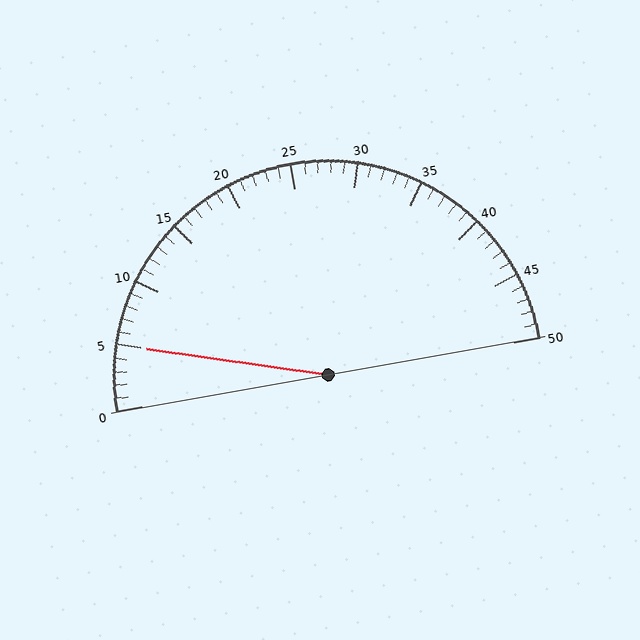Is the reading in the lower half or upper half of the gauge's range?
The reading is in the lower half of the range (0 to 50).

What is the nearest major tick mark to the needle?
The nearest major tick mark is 5.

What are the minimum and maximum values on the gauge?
The gauge ranges from 0 to 50.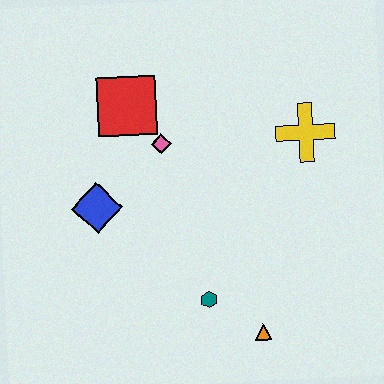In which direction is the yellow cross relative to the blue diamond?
The yellow cross is to the right of the blue diamond.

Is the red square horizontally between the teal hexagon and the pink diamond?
No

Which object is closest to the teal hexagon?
The orange triangle is closest to the teal hexagon.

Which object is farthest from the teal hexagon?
The red square is farthest from the teal hexagon.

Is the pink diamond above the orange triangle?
Yes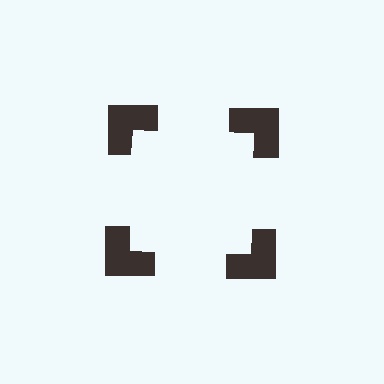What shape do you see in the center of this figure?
An illusory square — its edges are inferred from the aligned wedge cuts in the notched squares, not physically drawn.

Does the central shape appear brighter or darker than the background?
It typically appears slightly brighter than the background, even though no actual brightness change is drawn.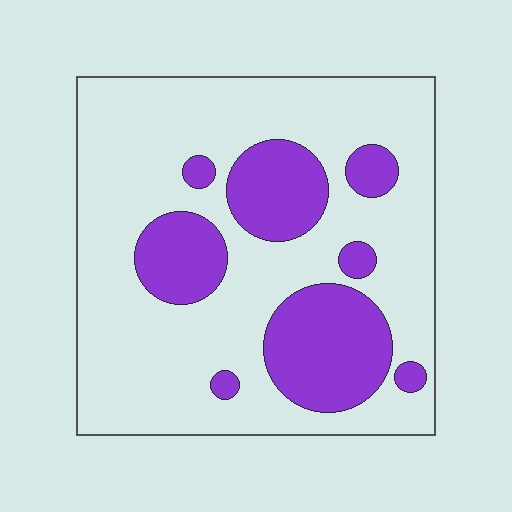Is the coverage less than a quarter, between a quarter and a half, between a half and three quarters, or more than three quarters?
Between a quarter and a half.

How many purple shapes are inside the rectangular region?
8.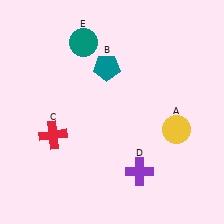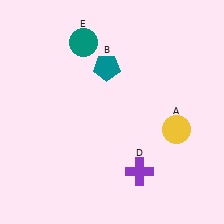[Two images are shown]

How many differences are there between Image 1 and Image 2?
There is 1 difference between the two images.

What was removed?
The red cross (C) was removed in Image 2.